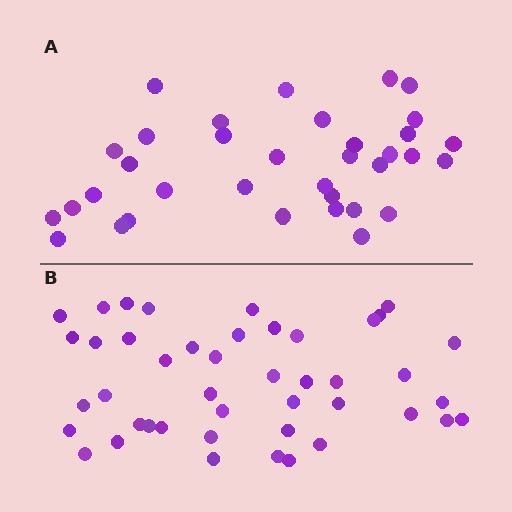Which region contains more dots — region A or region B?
Region B (the bottom region) has more dots.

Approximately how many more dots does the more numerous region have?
Region B has roughly 8 or so more dots than region A.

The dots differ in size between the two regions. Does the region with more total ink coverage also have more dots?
No. Region A has more total ink coverage because its dots are larger, but region B actually contains more individual dots. Total area can be misleading — the number of items is what matters here.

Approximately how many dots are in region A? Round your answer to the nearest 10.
About 40 dots. (The exact count is 35, which rounds to 40.)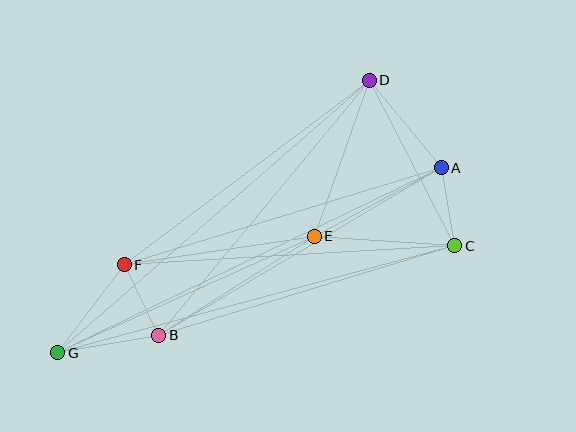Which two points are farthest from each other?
Points A and G are farthest from each other.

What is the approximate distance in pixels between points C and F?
The distance between C and F is approximately 331 pixels.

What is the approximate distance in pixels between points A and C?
The distance between A and C is approximately 79 pixels.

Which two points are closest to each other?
Points B and F are closest to each other.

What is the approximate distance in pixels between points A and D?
The distance between A and D is approximately 113 pixels.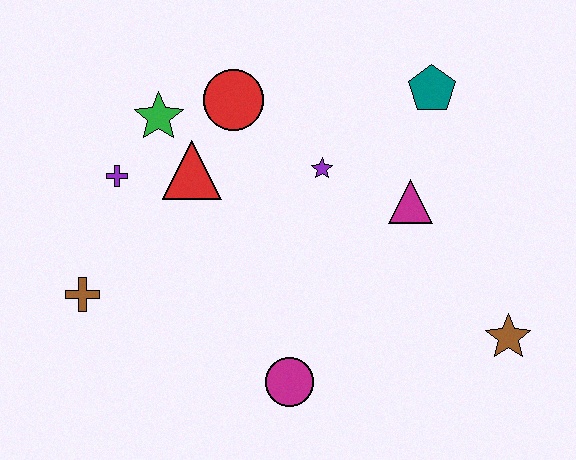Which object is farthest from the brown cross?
The brown star is farthest from the brown cross.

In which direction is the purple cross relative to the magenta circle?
The purple cross is above the magenta circle.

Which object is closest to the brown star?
The magenta triangle is closest to the brown star.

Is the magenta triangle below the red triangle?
Yes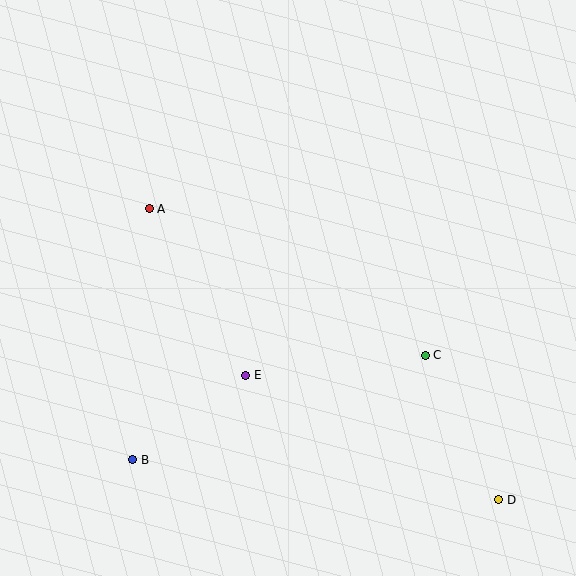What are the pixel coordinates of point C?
Point C is at (425, 355).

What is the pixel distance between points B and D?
The distance between B and D is 368 pixels.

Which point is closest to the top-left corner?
Point A is closest to the top-left corner.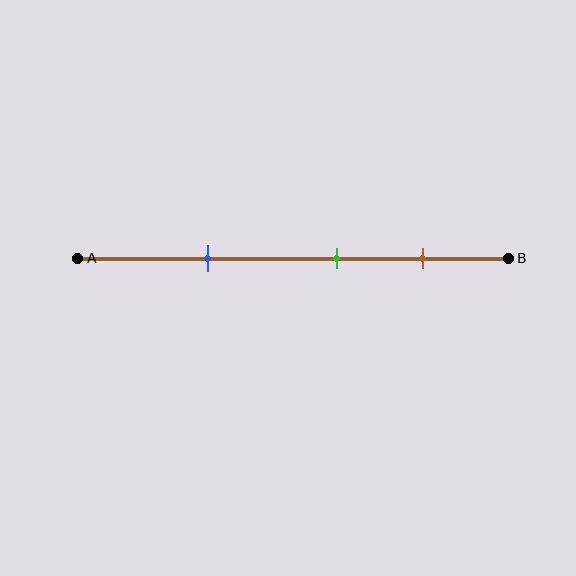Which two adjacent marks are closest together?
The green and brown marks are the closest adjacent pair.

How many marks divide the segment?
There are 3 marks dividing the segment.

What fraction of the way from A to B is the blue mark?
The blue mark is approximately 30% (0.3) of the way from A to B.